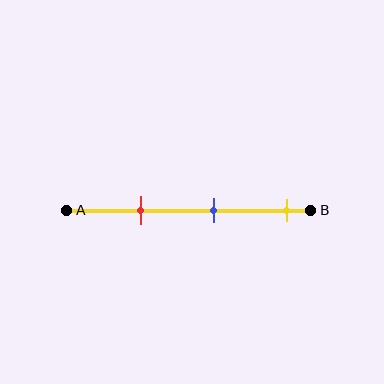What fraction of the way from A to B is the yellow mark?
The yellow mark is approximately 90% (0.9) of the way from A to B.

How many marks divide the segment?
There are 3 marks dividing the segment.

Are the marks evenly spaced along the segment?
Yes, the marks are approximately evenly spaced.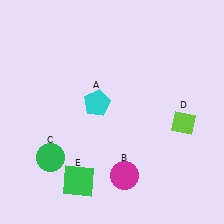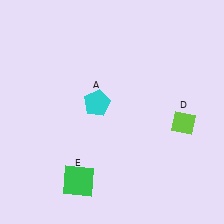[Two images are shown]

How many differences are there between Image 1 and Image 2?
There are 2 differences between the two images.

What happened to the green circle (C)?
The green circle (C) was removed in Image 2. It was in the bottom-left area of Image 1.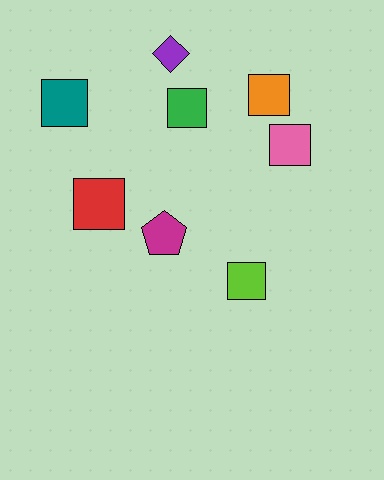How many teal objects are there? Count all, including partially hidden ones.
There is 1 teal object.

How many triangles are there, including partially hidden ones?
There are no triangles.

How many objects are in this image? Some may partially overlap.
There are 8 objects.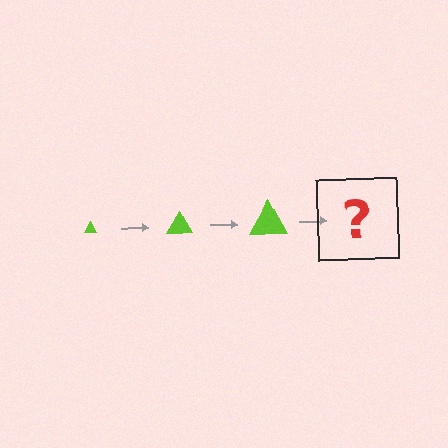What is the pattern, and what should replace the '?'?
The pattern is that the triangle gets progressively larger each step. The '?' should be a lime triangle, larger than the previous one.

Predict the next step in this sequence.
The next step is a lime triangle, larger than the previous one.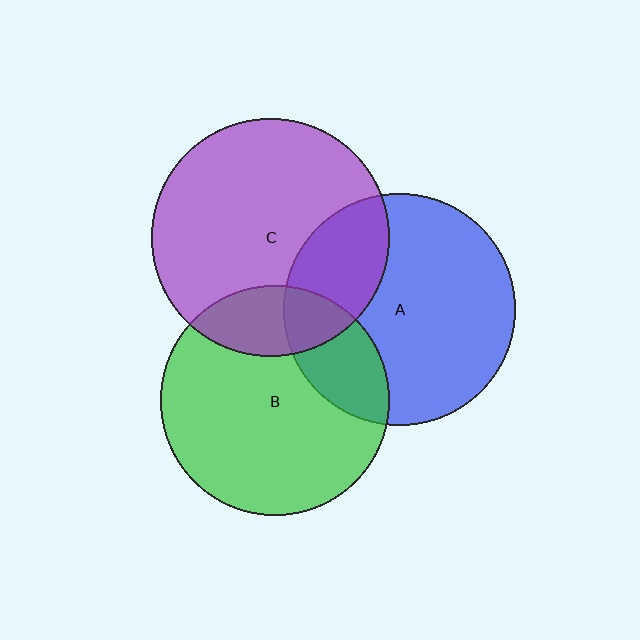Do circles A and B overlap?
Yes.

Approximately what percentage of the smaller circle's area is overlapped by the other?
Approximately 20%.